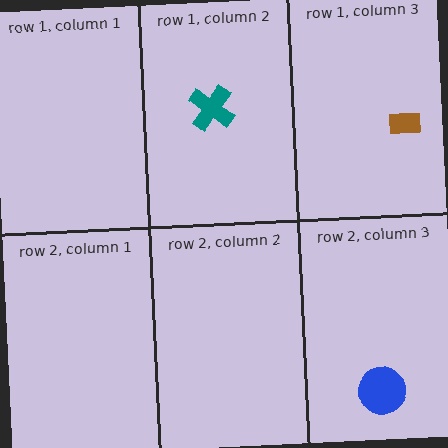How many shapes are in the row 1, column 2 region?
1.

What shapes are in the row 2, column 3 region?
The blue circle.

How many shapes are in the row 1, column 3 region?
1.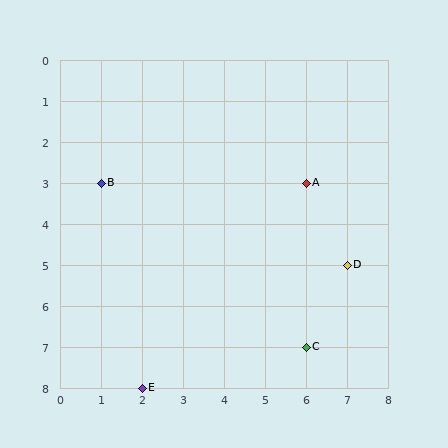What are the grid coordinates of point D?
Point D is at grid coordinates (7, 5).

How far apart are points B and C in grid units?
Points B and C are 5 columns and 4 rows apart (about 6.4 grid units diagonally).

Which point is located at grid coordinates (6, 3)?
Point A is at (6, 3).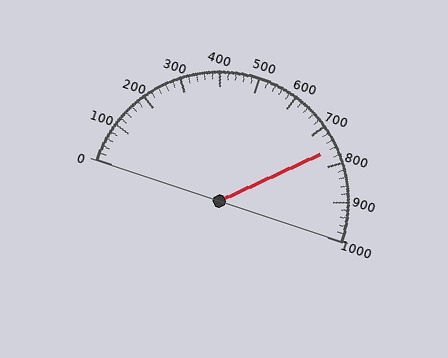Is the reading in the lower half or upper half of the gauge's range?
The reading is in the upper half of the range (0 to 1000).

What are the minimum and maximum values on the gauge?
The gauge ranges from 0 to 1000.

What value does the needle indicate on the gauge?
The needle indicates approximately 760.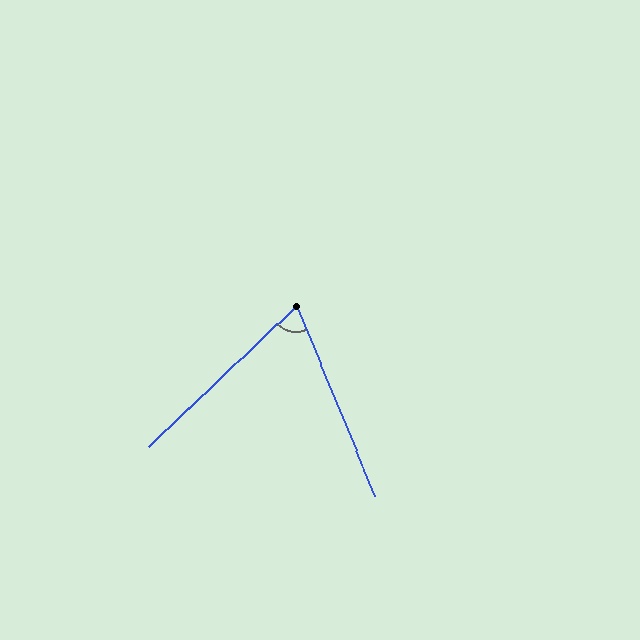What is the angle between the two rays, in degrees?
Approximately 69 degrees.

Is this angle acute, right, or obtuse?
It is acute.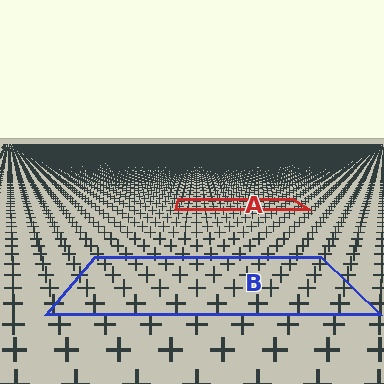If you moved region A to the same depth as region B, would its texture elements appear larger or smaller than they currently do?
They would appear larger. At a closer depth, the same texture elements are projected at a bigger on-screen size.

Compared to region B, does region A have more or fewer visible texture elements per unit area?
Region A has more texture elements per unit area — they are packed more densely because it is farther away.